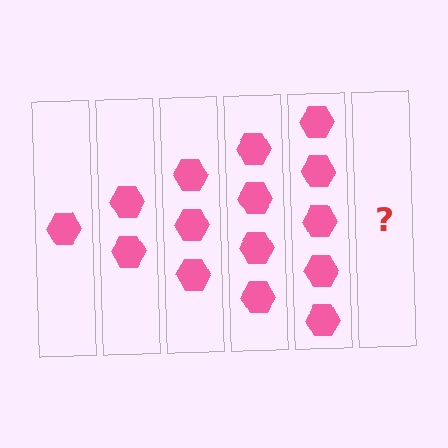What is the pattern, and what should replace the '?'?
The pattern is that each step adds one more hexagon. The '?' should be 6 hexagons.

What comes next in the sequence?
The next element should be 6 hexagons.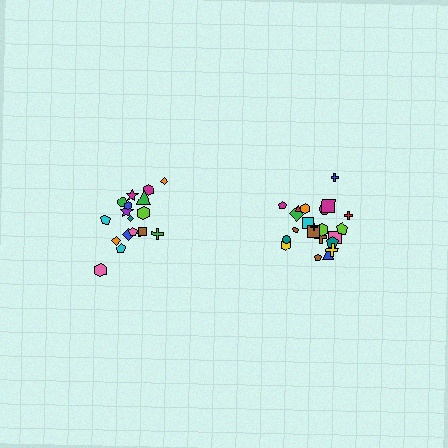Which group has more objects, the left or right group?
The right group.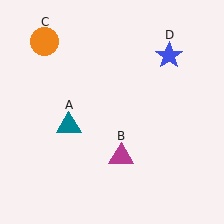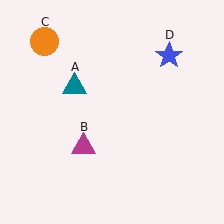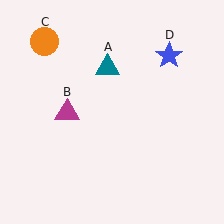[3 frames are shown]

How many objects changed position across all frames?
2 objects changed position: teal triangle (object A), magenta triangle (object B).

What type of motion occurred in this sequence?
The teal triangle (object A), magenta triangle (object B) rotated clockwise around the center of the scene.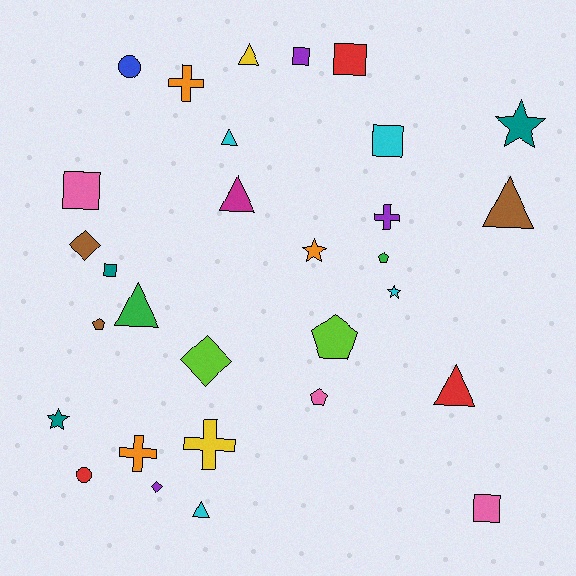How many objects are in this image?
There are 30 objects.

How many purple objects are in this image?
There are 3 purple objects.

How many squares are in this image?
There are 6 squares.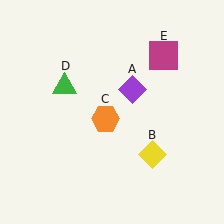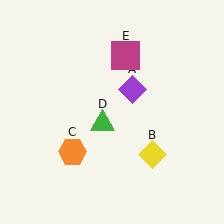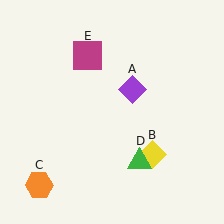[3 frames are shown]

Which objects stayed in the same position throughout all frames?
Purple diamond (object A) and yellow diamond (object B) remained stationary.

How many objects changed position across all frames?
3 objects changed position: orange hexagon (object C), green triangle (object D), magenta square (object E).